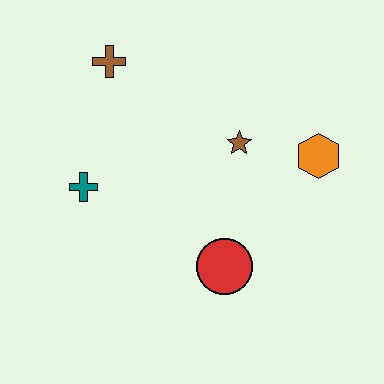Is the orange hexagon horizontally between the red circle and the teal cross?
No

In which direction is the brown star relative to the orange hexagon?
The brown star is to the left of the orange hexagon.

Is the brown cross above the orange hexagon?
Yes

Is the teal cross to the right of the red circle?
No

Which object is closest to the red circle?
The brown star is closest to the red circle.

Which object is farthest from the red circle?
The brown cross is farthest from the red circle.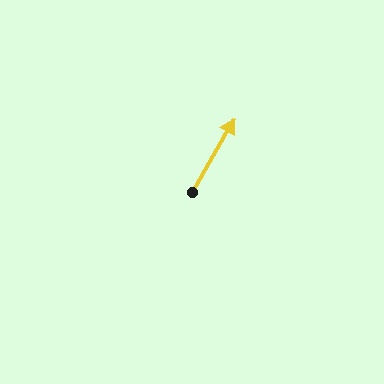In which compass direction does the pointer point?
Northeast.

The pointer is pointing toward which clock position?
Roughly 1 o'clock.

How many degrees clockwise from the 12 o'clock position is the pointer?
Approximately 30 degrees.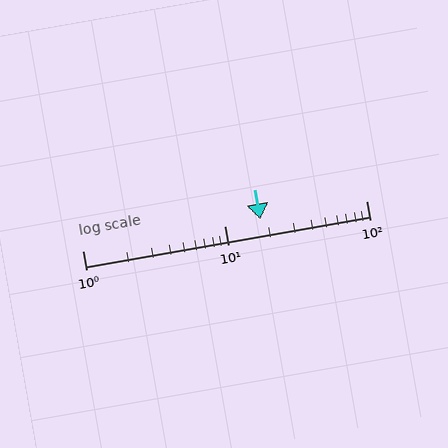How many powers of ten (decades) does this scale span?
The scale spans 2 decades, from 1 to 100.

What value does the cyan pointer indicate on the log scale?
The pointer indicates approximately 18.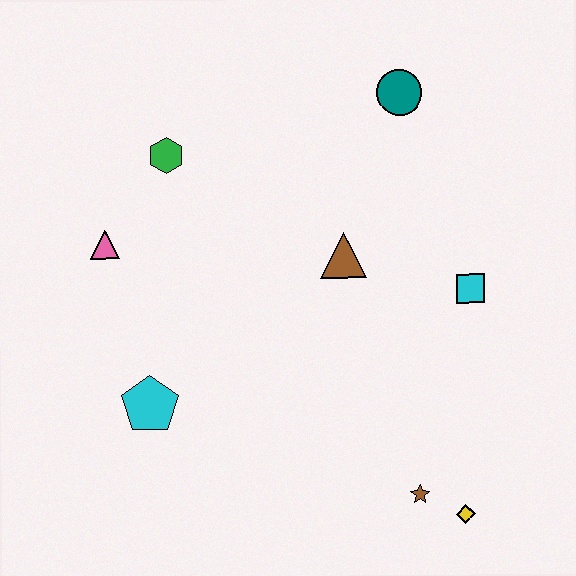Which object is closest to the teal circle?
The brown triangle is closest to the teal circle.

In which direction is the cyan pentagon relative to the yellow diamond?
The cyan pentagon is to the left of the yellow diamond.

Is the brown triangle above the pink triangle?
No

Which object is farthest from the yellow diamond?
The green hexagon is farthest from the yellow diamond.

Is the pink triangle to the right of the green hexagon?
No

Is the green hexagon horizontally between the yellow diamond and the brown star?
No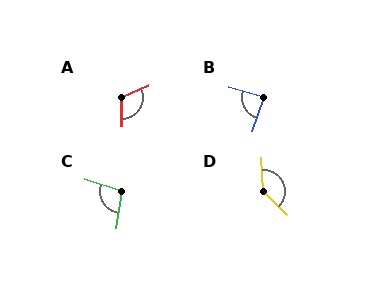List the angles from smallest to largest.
B (87°), C (99°), A (112°), D (138°).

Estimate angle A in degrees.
Approximately 112 degrees.